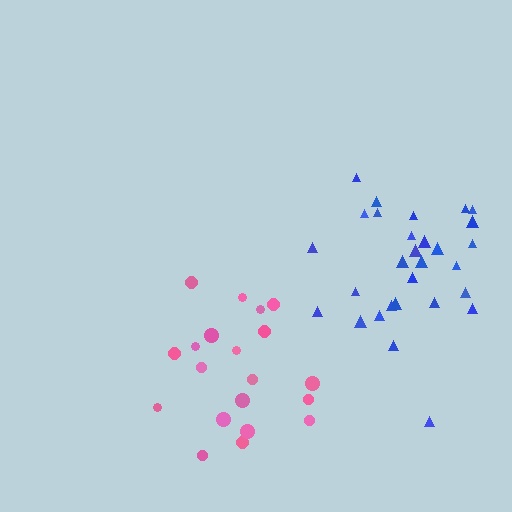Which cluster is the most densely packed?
Blue.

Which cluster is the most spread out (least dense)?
Pink.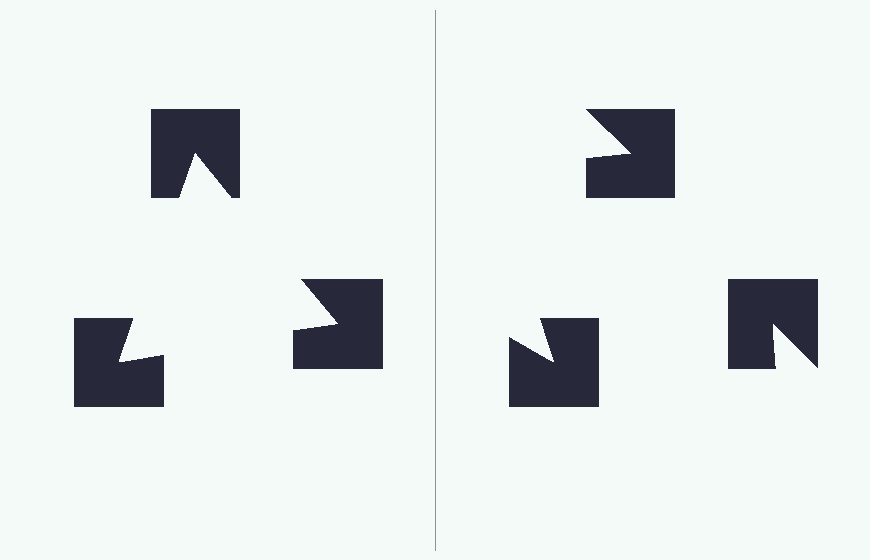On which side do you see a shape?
An illusory triangle appears on the left side. On the right side the wedge cuts are rotated, so no coherent shape forms.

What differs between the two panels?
The notched squares are positioned identically on both sides; only the wedge orientations differ. On the left they align to a triangle; on the right they are misaligned.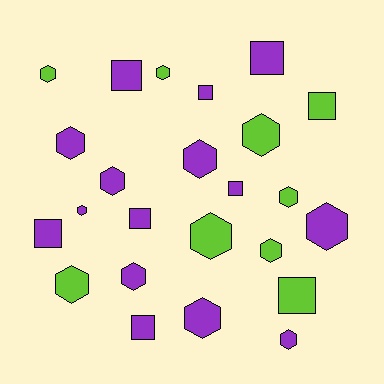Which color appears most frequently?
Purple, with 15 objects.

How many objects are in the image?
There are 24 objects.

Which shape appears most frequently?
Hexagon, with 15 objects.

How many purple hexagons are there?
There are 8 purple hexagons.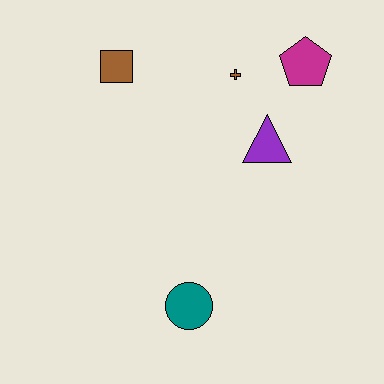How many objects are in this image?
There are 5 objects.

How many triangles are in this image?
There is 1 triangle.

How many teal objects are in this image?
There is 1 teal object.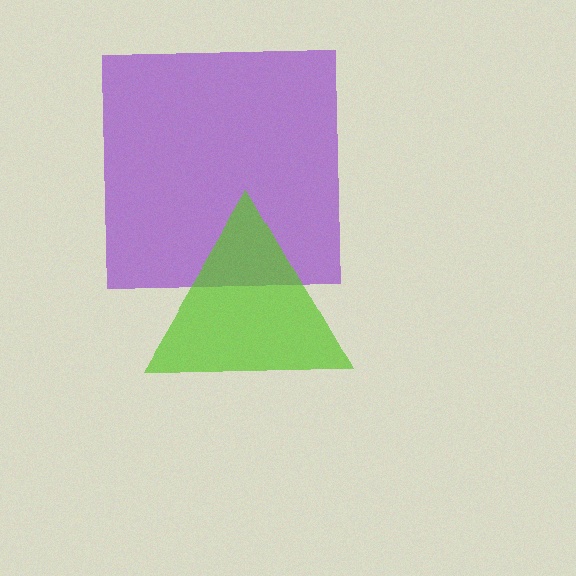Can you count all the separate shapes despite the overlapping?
Yes, there are 2 separate shapes.